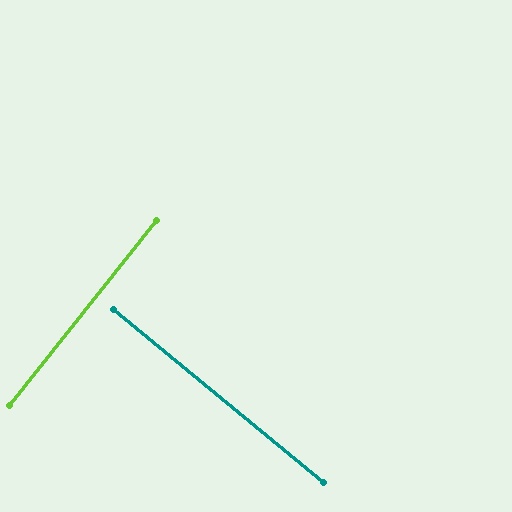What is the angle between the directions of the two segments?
Approximately 89 degrees.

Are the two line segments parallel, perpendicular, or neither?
Perpendicular — they meet at approximately 89°.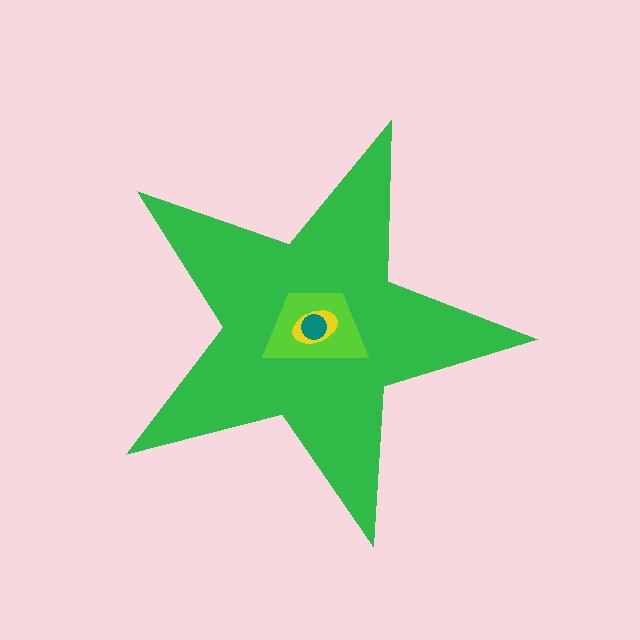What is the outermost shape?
The green star.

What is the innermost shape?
The teal circle.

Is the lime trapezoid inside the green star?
Yes.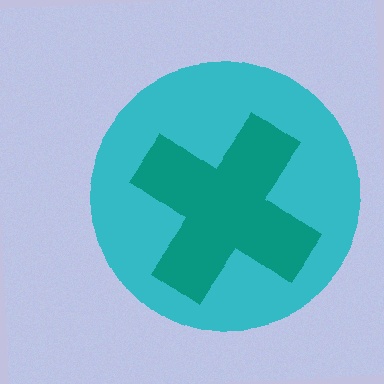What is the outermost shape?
The cyan circle.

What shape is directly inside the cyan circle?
The teal cross.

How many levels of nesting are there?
2.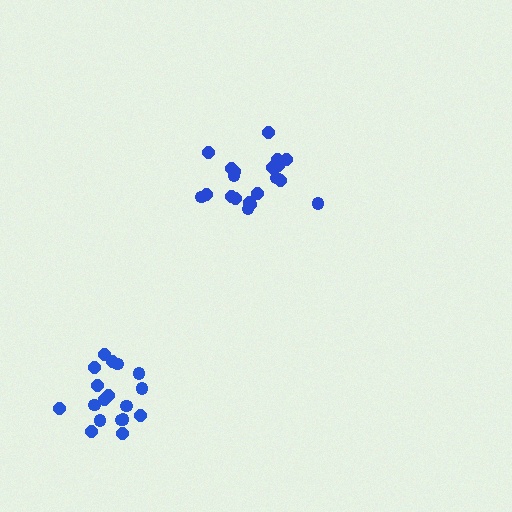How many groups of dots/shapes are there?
There are 2 groups.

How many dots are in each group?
Group 1: 21 dots, Group 2: 18 dots (39 total).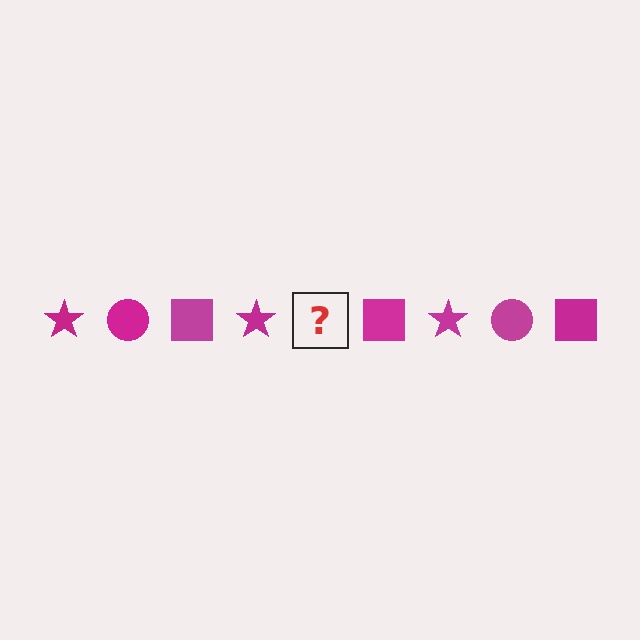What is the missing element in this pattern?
The missing element is a magenta circle.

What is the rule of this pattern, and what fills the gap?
The rule is that the pattern cycles through star, circle, square shapes in magenta. The gap should be filled with a magenta circle.